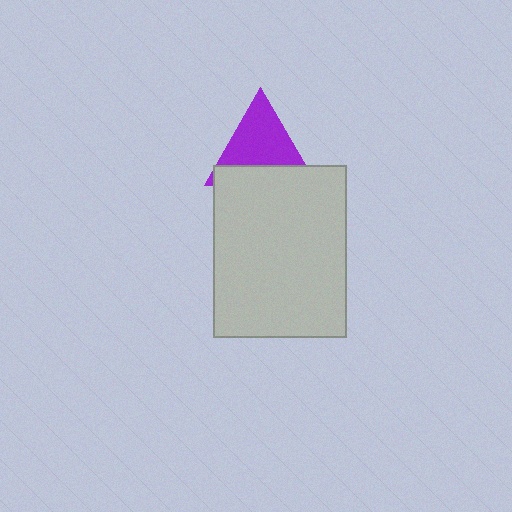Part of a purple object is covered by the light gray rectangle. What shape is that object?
It is a triangle.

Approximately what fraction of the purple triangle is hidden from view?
Roughly 35% of the purple triangle is hidden behind the light gray rectangle.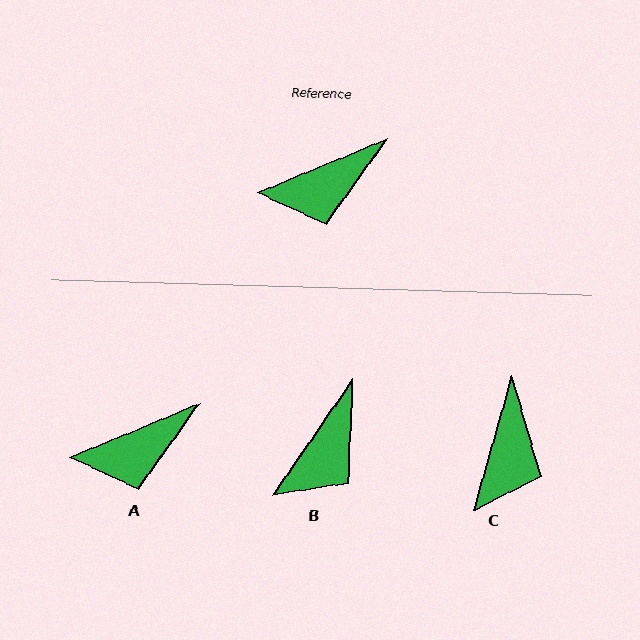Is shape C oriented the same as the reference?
No, it is off by about 51 degrees.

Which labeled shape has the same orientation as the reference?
A.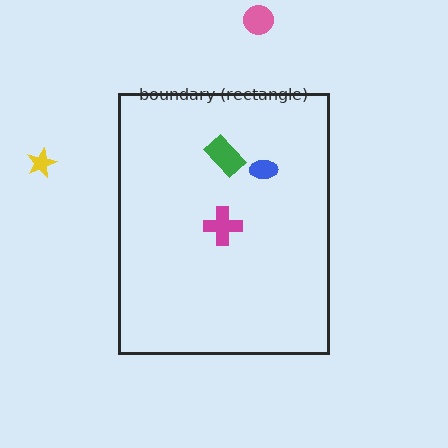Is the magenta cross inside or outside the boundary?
Inside.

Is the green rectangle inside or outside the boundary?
Inside.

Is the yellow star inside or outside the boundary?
Outside.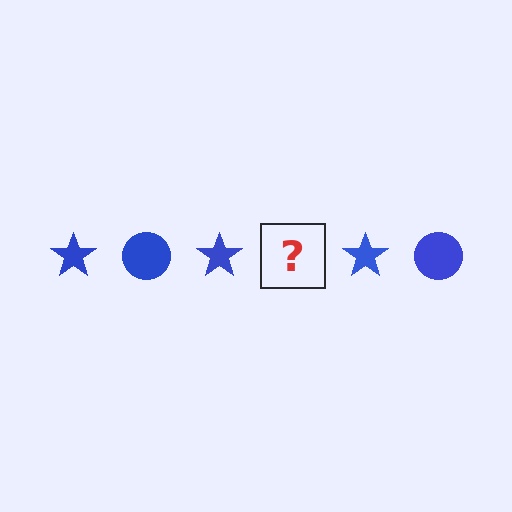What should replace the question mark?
The question mark should be replaced with a blue circle.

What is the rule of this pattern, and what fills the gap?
The rule is that the pattern cycles through star, circle shapes in blue. The gap should be filled with a blue circle.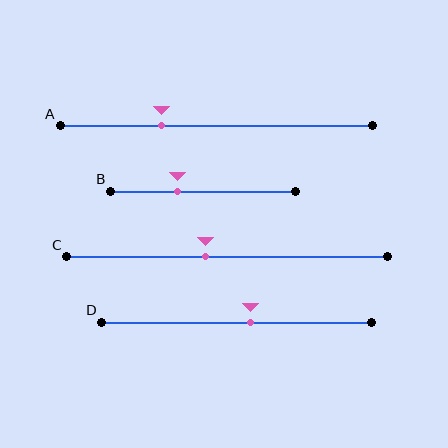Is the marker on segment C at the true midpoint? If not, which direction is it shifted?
No, the marker on segment C is shifted to the left by about 7% of the segment length.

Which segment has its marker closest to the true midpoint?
Segment D has its marker closest to the true midpoint.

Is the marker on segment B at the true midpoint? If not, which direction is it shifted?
No, the marker on segment B is shifted to the left by about 14% of the segment length.